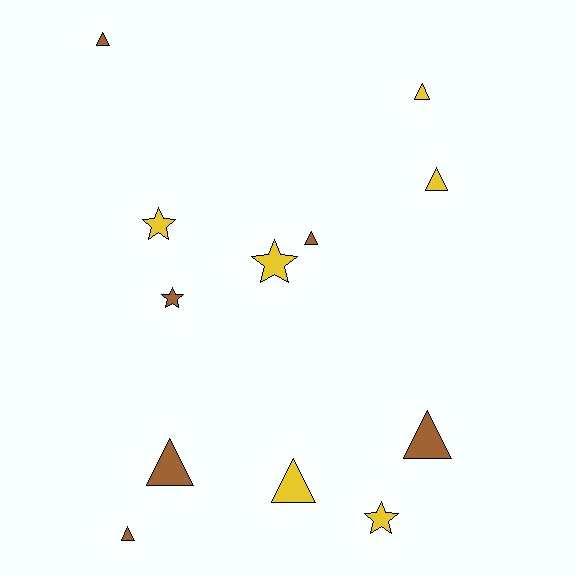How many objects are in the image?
There are 12 objects.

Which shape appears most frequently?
Triangle, with 8 objects.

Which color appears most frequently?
Yellow, with 6 objects.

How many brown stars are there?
There is 1 brown star.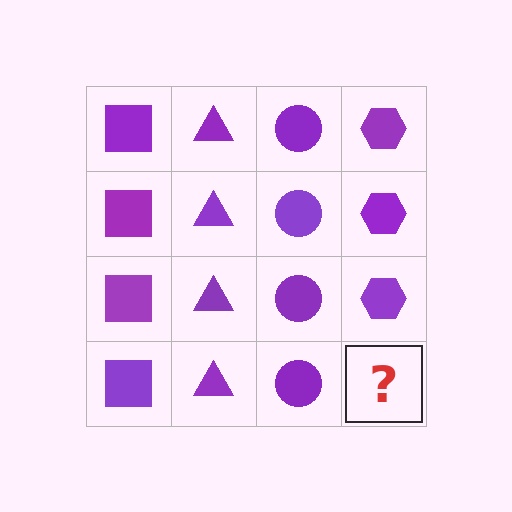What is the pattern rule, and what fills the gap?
The rule is that each column has a consistent shape. The gap should be filled with a purple hexagon.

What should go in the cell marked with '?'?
The missing cell should contain a purple hexagon.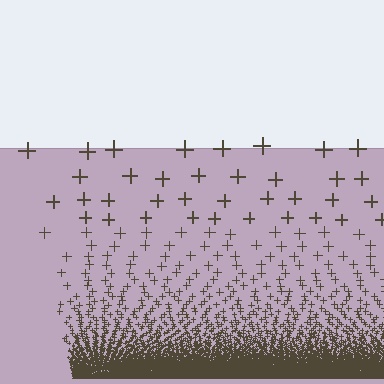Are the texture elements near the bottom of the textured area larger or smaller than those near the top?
Smaller. The gradient is inverted — elements near the bottom are smaller and denser.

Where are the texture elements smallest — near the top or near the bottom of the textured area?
Near the bottom.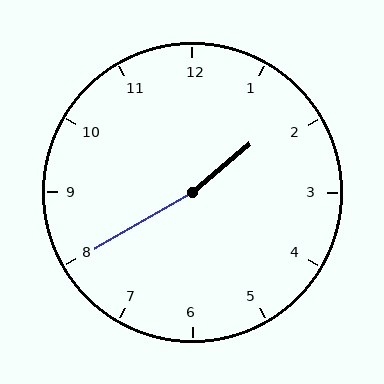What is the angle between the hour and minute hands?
Approximately 170 degrees.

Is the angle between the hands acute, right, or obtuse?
It is obtuse.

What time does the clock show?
1:40.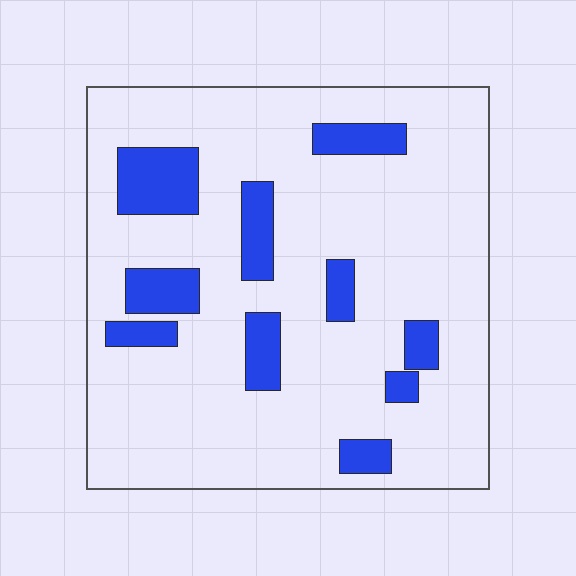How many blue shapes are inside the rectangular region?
10.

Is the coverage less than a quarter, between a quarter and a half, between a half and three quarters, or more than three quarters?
Less than a quarter.